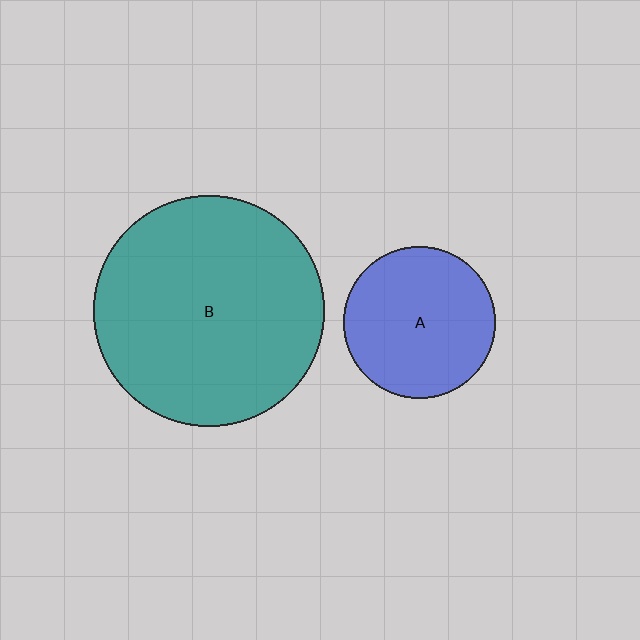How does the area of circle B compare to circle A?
Approximately 2.3 times.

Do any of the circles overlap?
No, none of the circles overlap.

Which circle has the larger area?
Circle B (teal).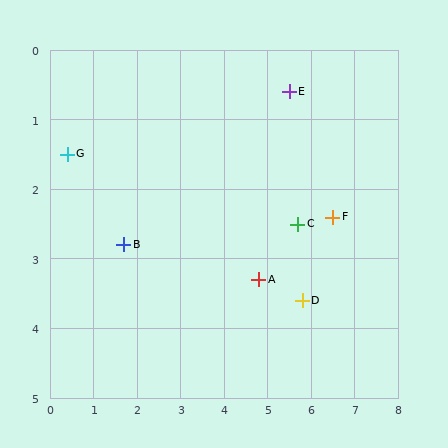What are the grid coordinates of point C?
Point C is at approximately (5.7, 2.5).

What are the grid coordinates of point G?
Point G is at approximately (0.4, 1.5).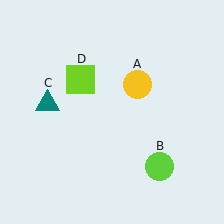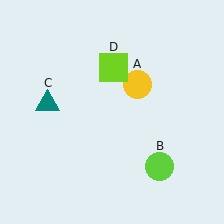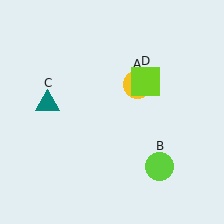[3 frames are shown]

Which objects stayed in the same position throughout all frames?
Yellow circle (object A) and lime circle (object B) and teal triangle (object C) remained stationary.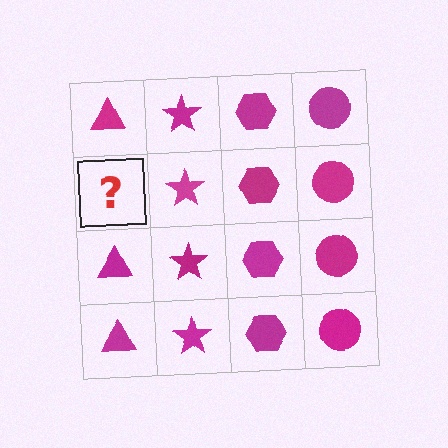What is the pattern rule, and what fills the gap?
The rule is that each column has a consistent shape. The gap should be filled with a magenta triangle.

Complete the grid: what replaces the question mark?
The question mark should be replaced with a magenta triangle.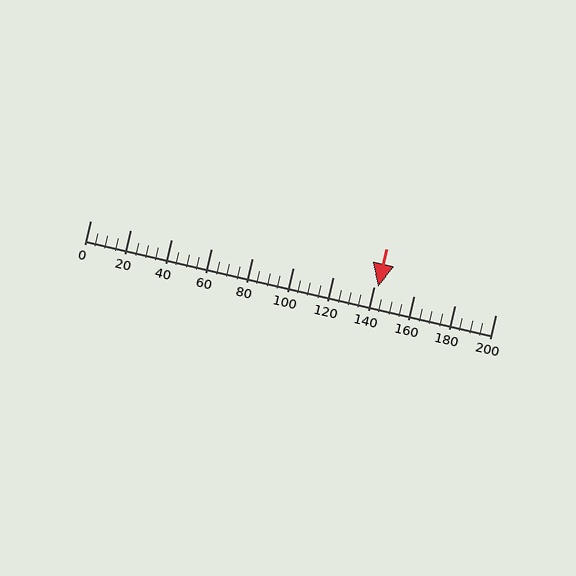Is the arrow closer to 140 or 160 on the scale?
The arrow is closer to 140.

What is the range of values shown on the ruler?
The ruler shows values from 0 to 200.